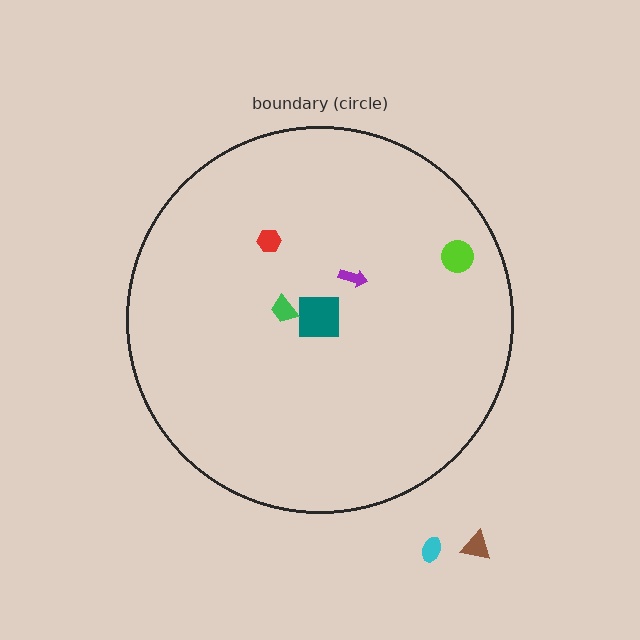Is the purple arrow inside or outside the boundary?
Inside.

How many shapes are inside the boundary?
5 inside, 2 outside.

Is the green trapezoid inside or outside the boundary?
Inside.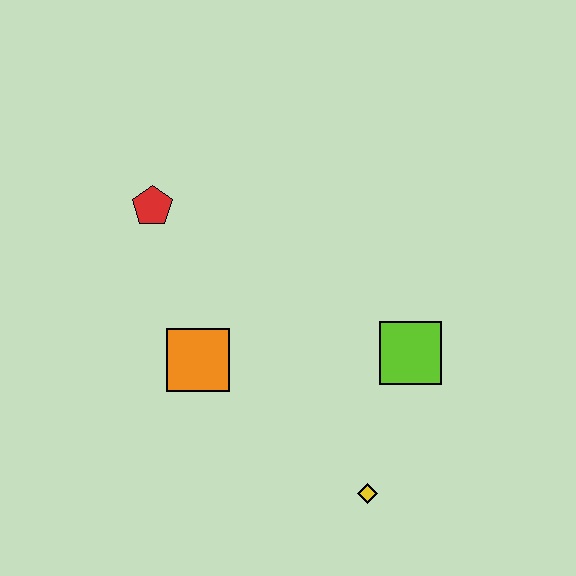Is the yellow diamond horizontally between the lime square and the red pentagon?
Yes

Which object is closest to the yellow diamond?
The lime square is closest to the yellow diamond.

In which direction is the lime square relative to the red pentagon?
The lime square is to the right of the red pentagon.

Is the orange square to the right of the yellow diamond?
No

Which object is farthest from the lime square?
The red pentagon is farthest from the lime square.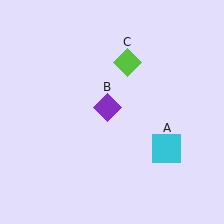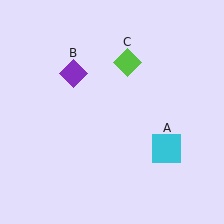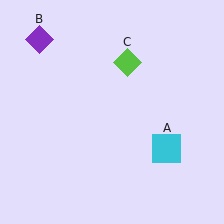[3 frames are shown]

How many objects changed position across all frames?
1 object changed position: purple diamond (object B).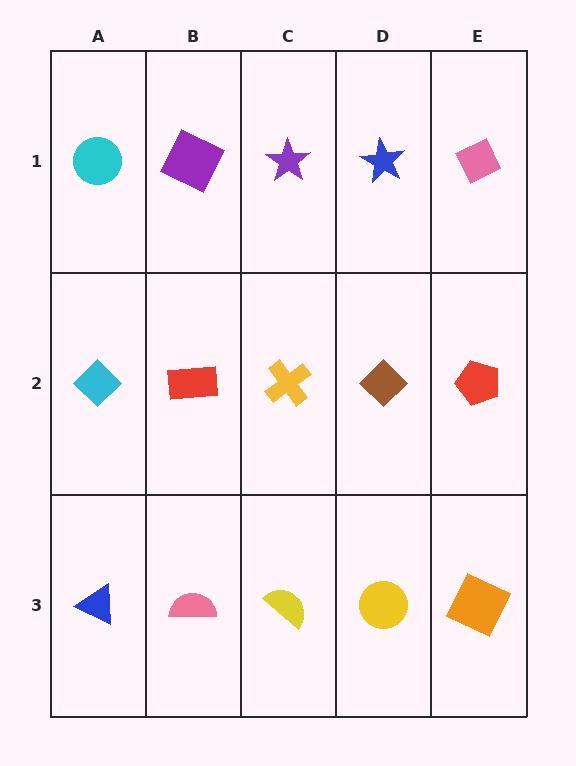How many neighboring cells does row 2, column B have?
4.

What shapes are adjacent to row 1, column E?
A red pentagon (row 2, column E), a blue star (row 1, column D).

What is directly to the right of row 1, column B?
A purple star.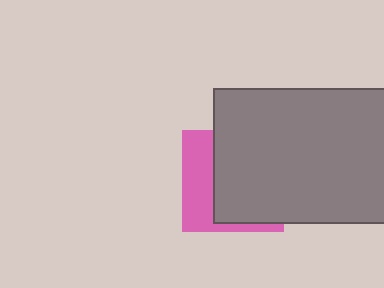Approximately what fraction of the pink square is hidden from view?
Roughly 63% of the pink square is hidden behind the gray rectangle.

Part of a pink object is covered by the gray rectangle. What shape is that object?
It is a square.